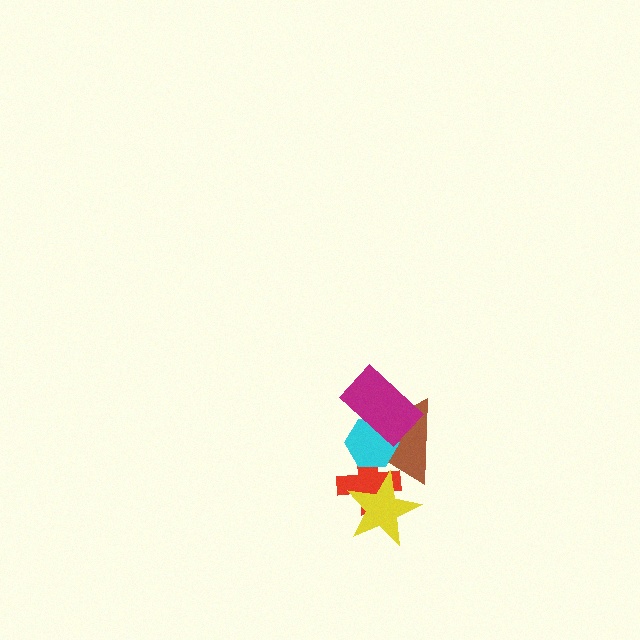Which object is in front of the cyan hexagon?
The magenta rectangle is in front of the cyan hexagon.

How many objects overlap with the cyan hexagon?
3 objects overlap with the cyan hexagon.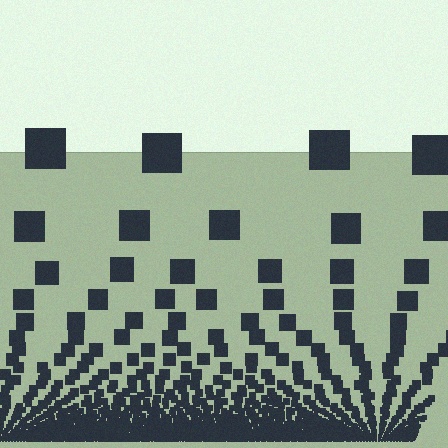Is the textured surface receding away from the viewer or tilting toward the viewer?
The surface appears to tilt toward the viewer. Texture elements get larger and sparser toward the top.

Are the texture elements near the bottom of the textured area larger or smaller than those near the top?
Smaller. The gradient is inverted — elements near the bottom are smaller and denser.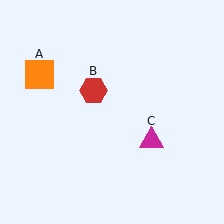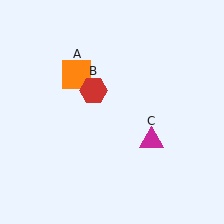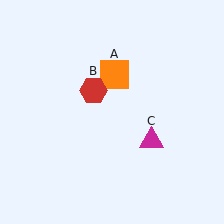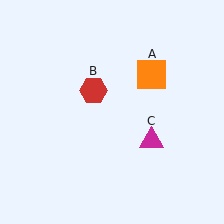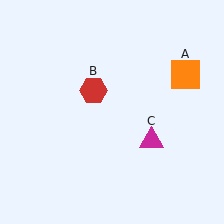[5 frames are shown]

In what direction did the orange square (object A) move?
The orange square (object A) moved right.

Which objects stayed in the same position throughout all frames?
Red hexagon (object B) and magenta triangle (object C) remained stationary.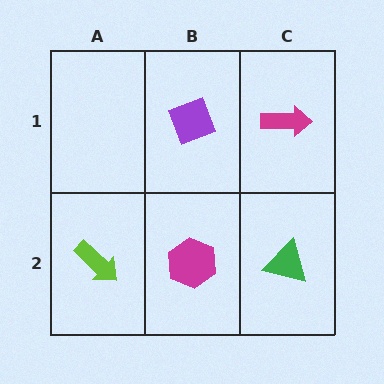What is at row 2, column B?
A magenta hexagon.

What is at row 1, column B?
A purple diamond.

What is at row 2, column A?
A lime arrow.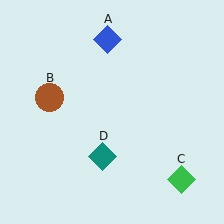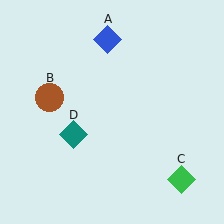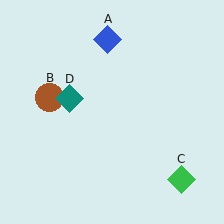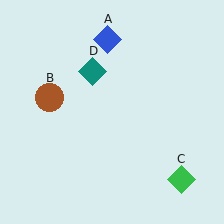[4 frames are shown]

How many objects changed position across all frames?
1 object changed position: teal diamond (object D).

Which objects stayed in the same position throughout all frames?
Blue diamond (object A) and brown circle (object B) and green diamond (object C) remained stationary.